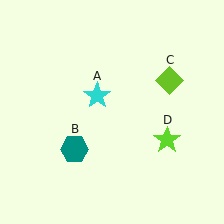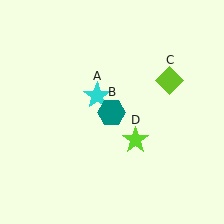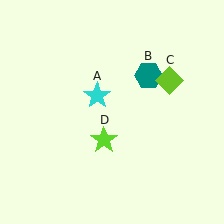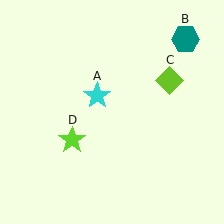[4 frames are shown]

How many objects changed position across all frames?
2 objects changed position: teal hexagon (object B), lime star (object D).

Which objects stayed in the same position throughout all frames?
Cyan star (object A) and lime diamond (object C) remained stationary.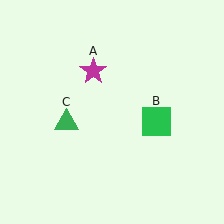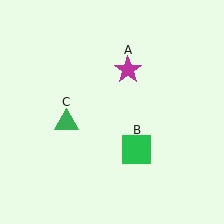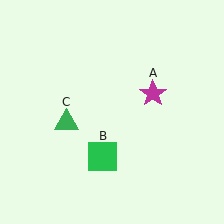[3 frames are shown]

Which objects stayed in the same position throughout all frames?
Green triangle (object C) remained stationary.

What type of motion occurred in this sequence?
The magenta star (object A), green square (object B) rotated clockwise around the center of the scene.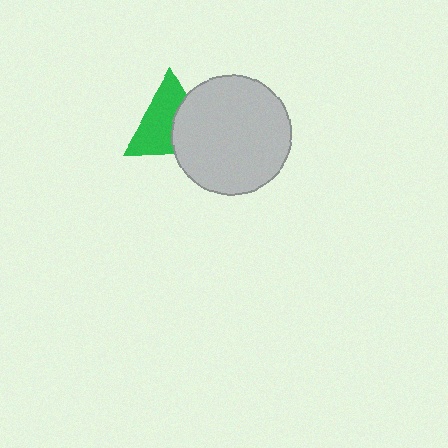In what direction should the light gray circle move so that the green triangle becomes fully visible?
The light gray circle should move right. That is the shortest direction to clear the overlap and leave the green triangle fully visible.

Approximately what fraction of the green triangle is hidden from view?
Roughly 41% of the green triangle is hidden behind the light gray circle.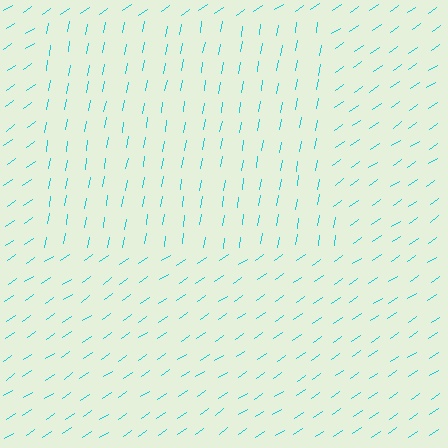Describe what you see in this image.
The image is filled with small cyan line segments. A rectangle region in the image has lines oriented differently from the surrounding lines, creating a visible texture boundary.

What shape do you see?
I see a rectangle.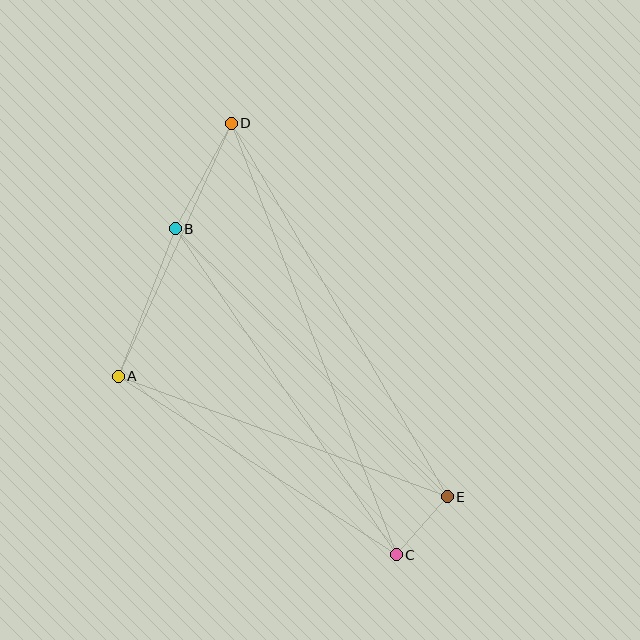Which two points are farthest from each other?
Points C and D are farthest from each other.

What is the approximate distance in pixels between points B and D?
The distance between B and D is approximately 119 pixels.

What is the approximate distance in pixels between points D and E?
The distance between D and E is approximately 431 pixels.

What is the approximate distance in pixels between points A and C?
The distance between A and C is approximately 330 pixels.